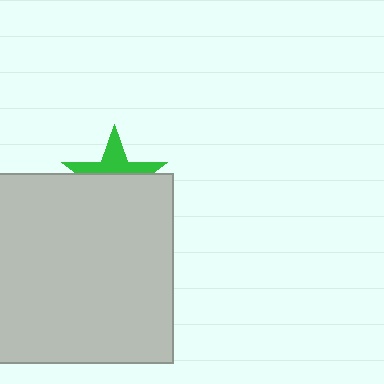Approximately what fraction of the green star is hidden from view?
Roughly 56% of the green star is hidden behind the light gray square.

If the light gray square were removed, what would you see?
You would see the complete green star.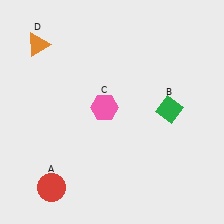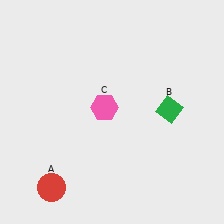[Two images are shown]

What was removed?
The orange triangle (D) was removed in Image 2.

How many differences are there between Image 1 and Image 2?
There is 1 difference between the two images.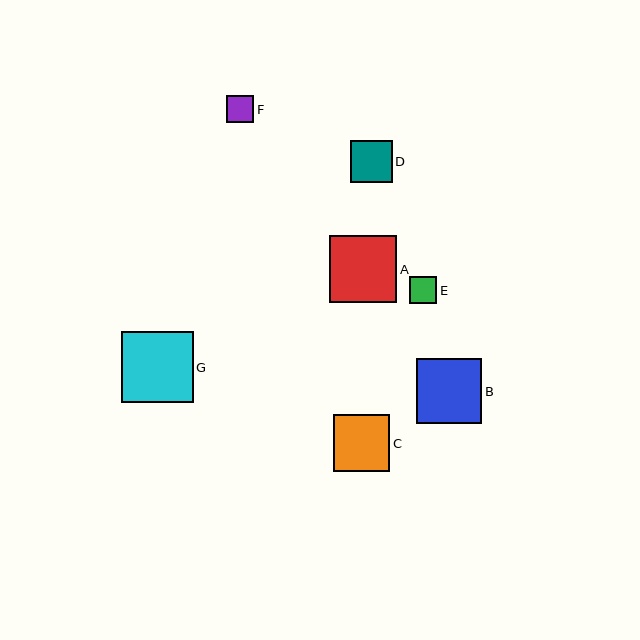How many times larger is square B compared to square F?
Square B is approximately 2.3 times the size of square F.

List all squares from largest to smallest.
From largest to smallest: G, A, B, C, D, F, E.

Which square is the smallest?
Square E is the smallest with a size of approximately 27 pixels.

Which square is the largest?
Square G is the largest with a size of approximately 72 pixels.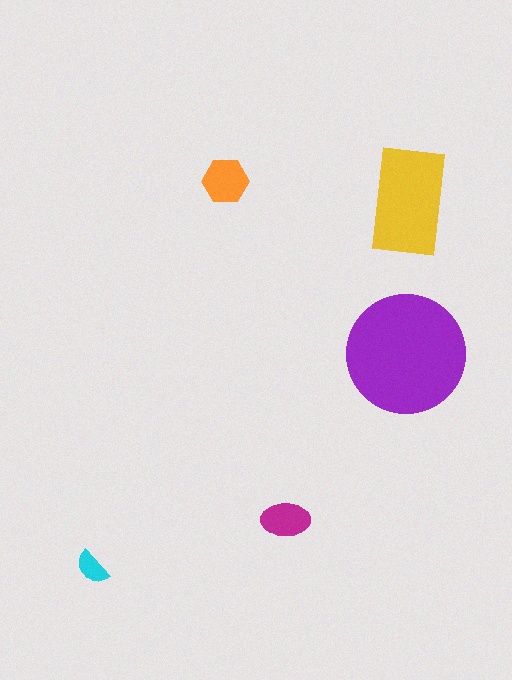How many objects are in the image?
There are 5 objects in the image.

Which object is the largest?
The purple circle.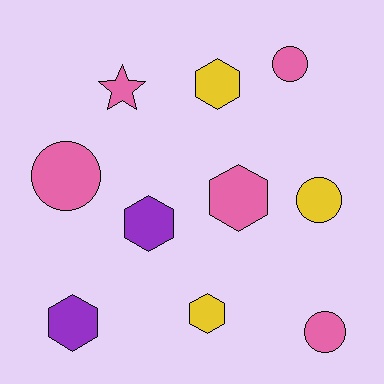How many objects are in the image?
There are 10 objects.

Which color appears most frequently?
Pink, with 5 objects.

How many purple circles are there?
There are no purple circles.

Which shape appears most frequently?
Hexagon, with 5 objects.